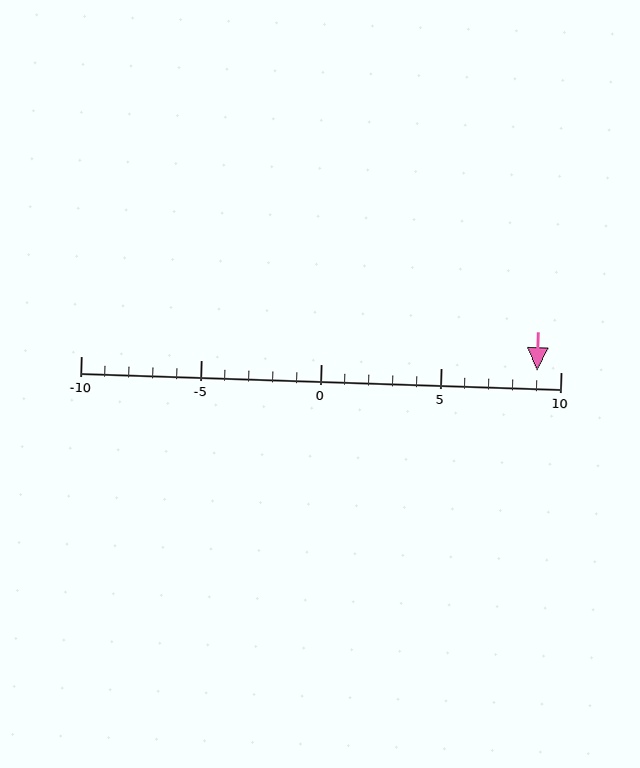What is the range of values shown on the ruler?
The ruler shows values from -10 to 10.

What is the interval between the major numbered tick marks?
The major tick marks are spaced 5 units apart.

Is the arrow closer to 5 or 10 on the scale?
The arrow is closer to 10.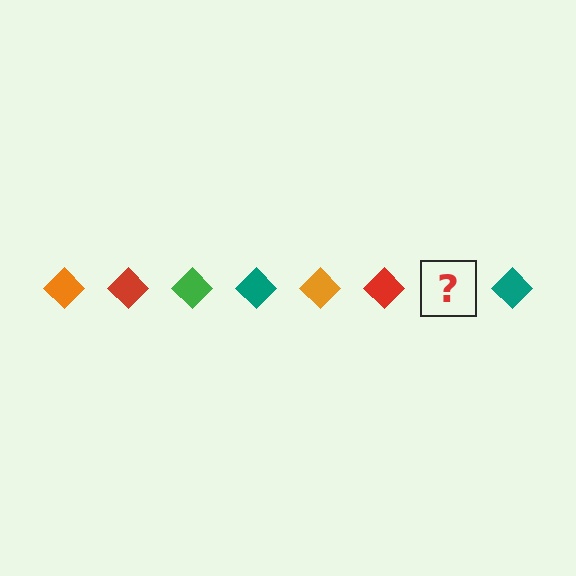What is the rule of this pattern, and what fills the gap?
The rule is that the pattern cycles through orange, red, green, teal diamonds. The gap should be filled with a green diamond.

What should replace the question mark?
The question mark should be replaced with a green diamond.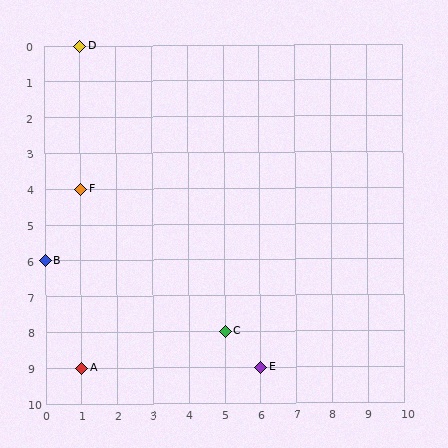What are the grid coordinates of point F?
Point F is at grid coordinates (1, 4).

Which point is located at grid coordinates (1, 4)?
Point F is at (1, 4).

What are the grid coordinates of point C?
Point C is at grid coordinates (5, 8).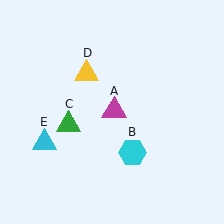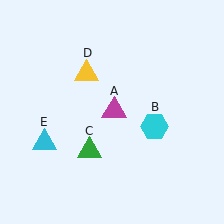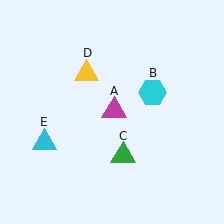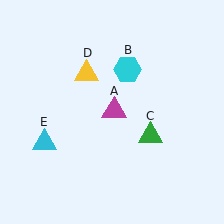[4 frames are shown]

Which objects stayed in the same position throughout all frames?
Magenta triangle (object A) and yellow triangle (object D) and cyan triangle (object E) remained stationary.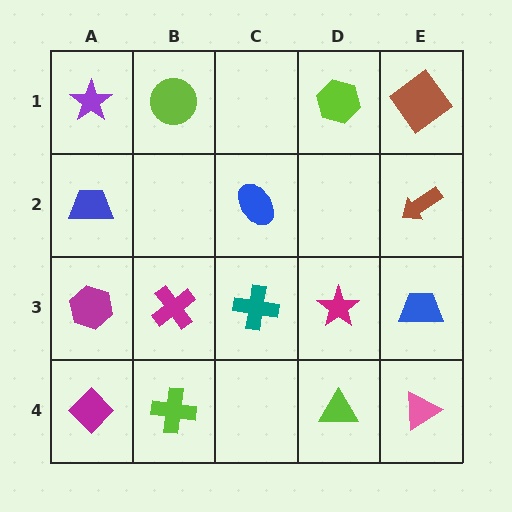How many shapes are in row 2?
3 shapes.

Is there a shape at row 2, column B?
No, that cell is empty.